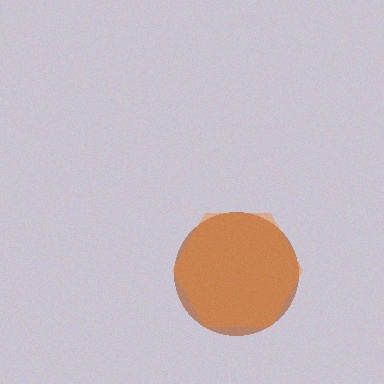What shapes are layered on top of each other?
The layered shapes are: a brown circle, an orange hexagon.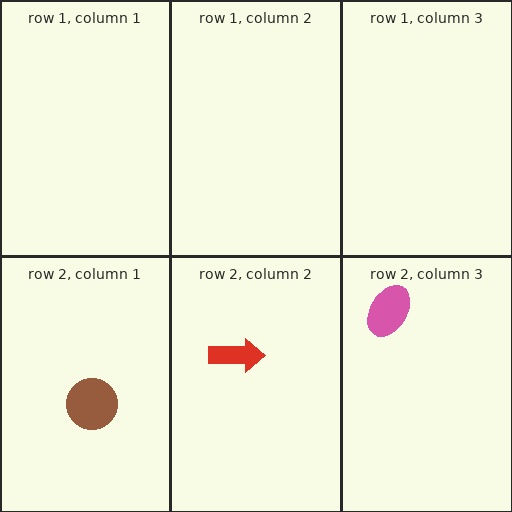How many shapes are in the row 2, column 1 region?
1.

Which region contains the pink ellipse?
The row 2, column 3 region.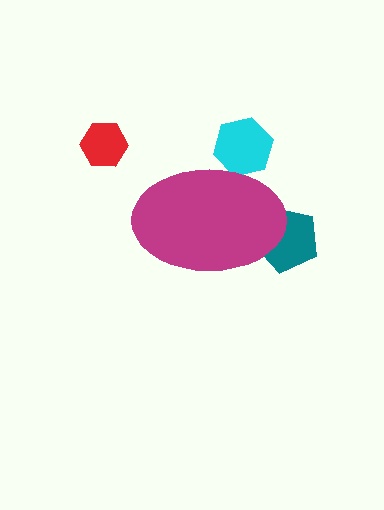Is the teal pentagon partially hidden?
Yes, the teal pentagon is partially hidden behind the magenta ellipse.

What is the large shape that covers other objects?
A magenta ellipse.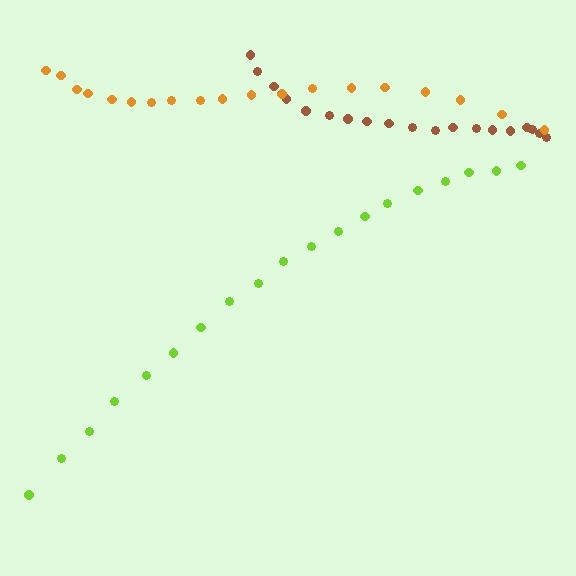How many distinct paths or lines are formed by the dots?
There are 3 distinct paths.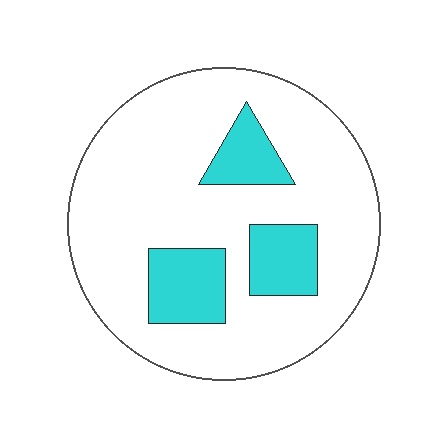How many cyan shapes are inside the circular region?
3.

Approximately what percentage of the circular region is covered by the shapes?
Approximately 20%.